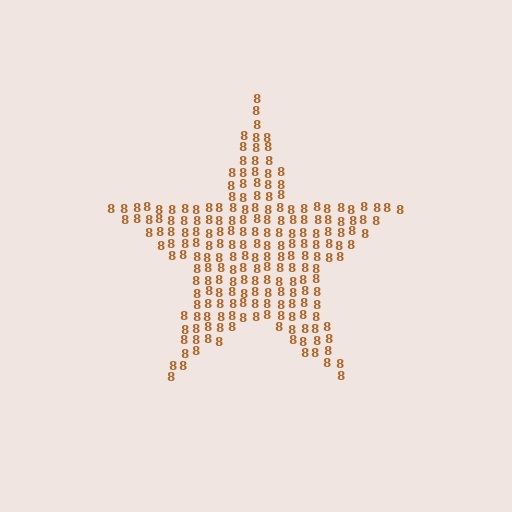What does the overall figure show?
The overall figure shows a star.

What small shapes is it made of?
It is made of small digit 8's.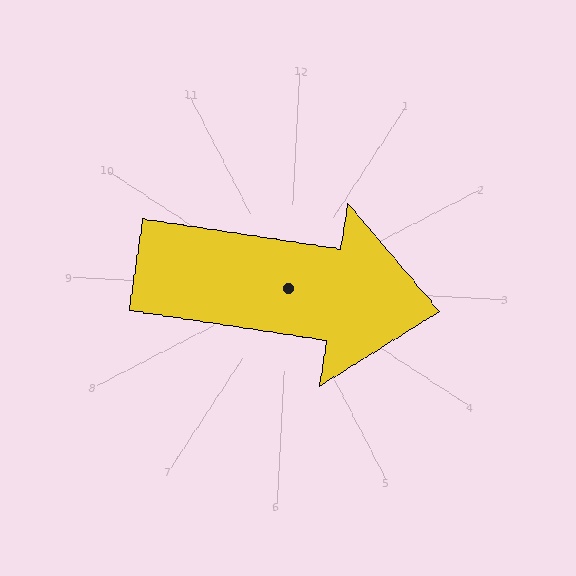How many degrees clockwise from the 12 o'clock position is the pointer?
Approximately 96 degrees.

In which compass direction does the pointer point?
East.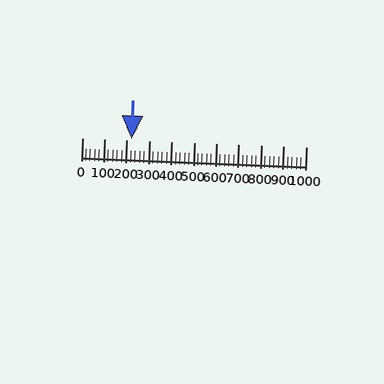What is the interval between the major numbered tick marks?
The major tick marks are spaced 100 units apart.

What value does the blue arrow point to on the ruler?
The blue arrow points to approximately 220.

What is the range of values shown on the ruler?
The ruler shows values from 0 to 1000.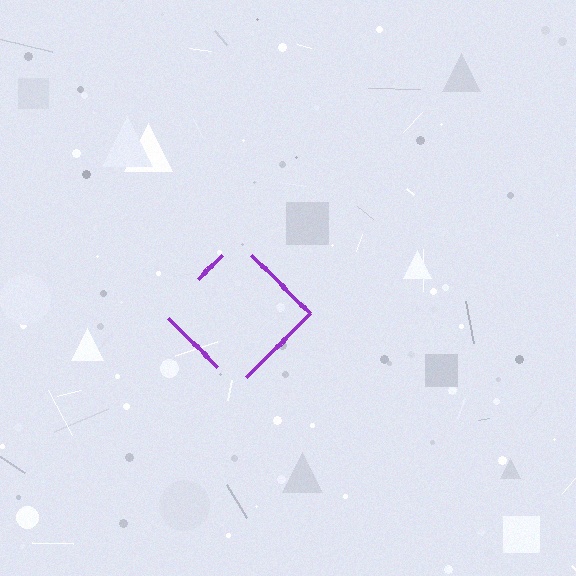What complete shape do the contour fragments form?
The contour fragments form a diamond.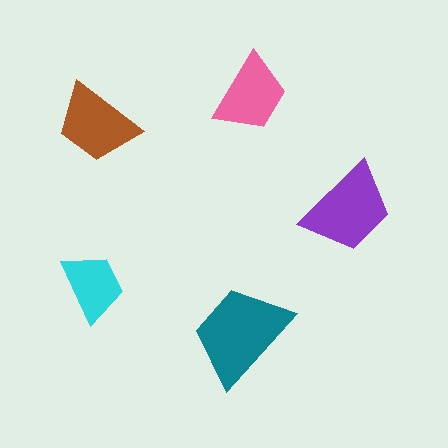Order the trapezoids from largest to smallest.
the teal one, the purple one, the brown one, the pink one, the cyan one.